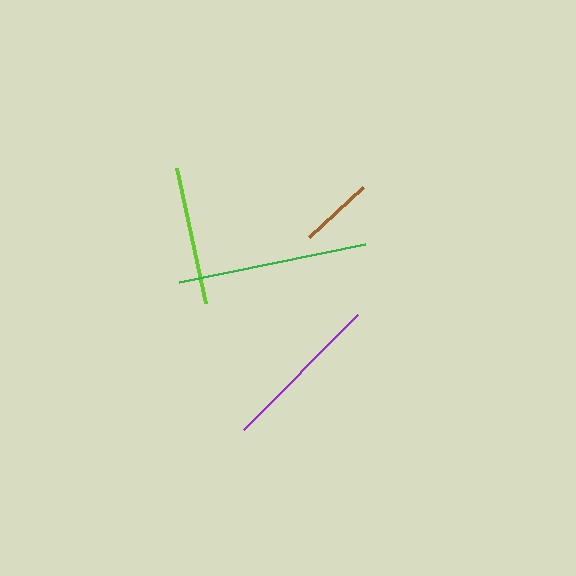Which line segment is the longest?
The green line is the longest at approximately 189 pixels.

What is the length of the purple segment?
The purple segment is approximately 163 pixels long.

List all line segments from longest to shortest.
From longest to shortest: green, purple, lime, brown.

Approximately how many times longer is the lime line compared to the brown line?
The lime line is approximately 1.9 times the length of the brown line.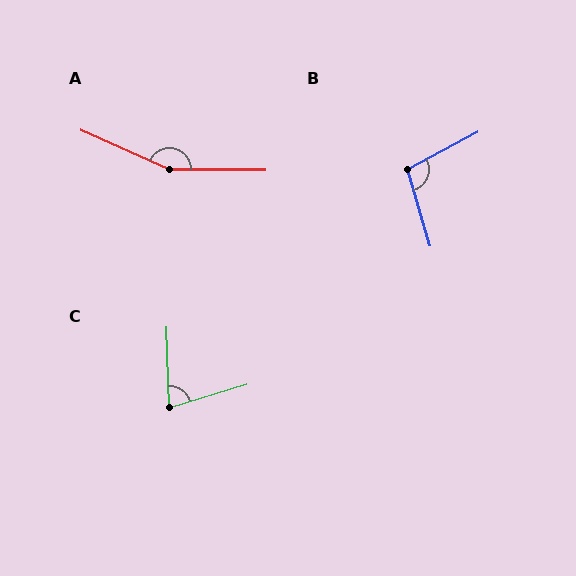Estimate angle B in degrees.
Approximately 102 degrees.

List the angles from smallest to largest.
C (75°), B (102°), A (156°).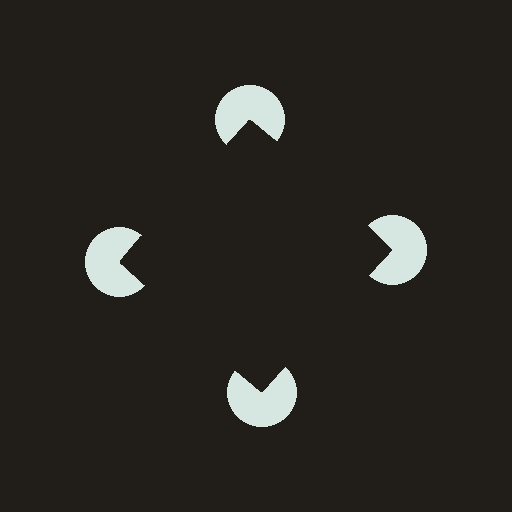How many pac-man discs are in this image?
There are 4 — one at each vertex of the illusory square.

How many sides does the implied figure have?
4 sides.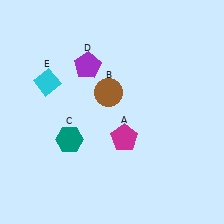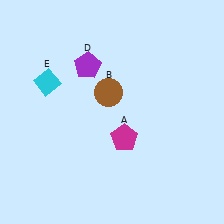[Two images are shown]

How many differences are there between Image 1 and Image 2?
There is 1 difference between the two images.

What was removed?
The teal hexagon (C) was removed in Image 2.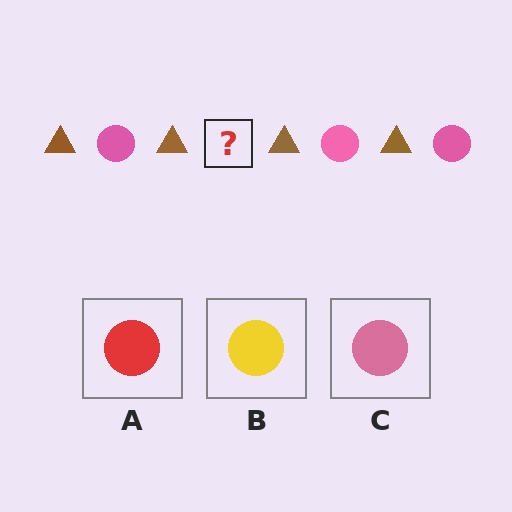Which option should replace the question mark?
Option C.